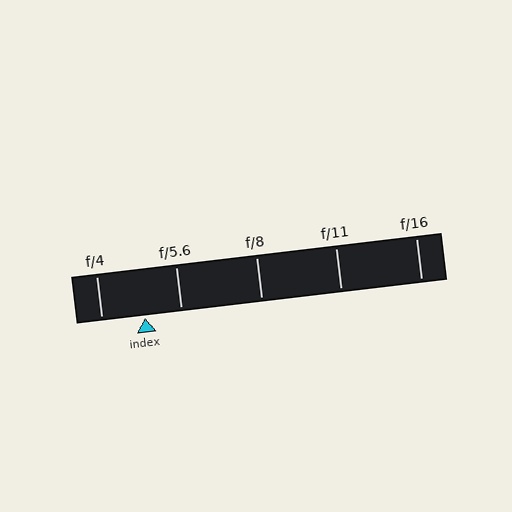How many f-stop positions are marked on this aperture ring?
There are 5 f-stop positions marked.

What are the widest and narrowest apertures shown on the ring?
The widest aperture shown is f/4 and the narrowest is f/16.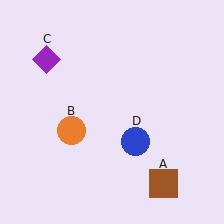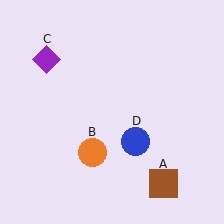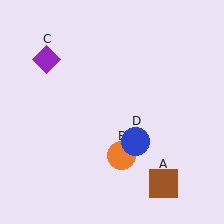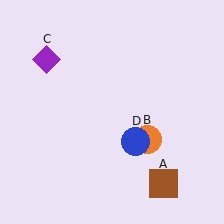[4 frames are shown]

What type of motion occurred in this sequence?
The orange circle (object B) rotated counterclockwise around the center of the scene.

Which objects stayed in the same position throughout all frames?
Brown square (object A) and purple diamond (object C) and blue circle (object D) remained stationary.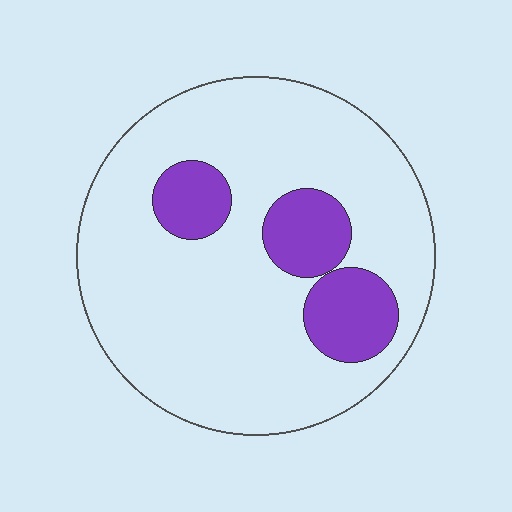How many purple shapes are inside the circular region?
3.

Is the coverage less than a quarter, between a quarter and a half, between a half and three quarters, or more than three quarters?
Less than a quarter.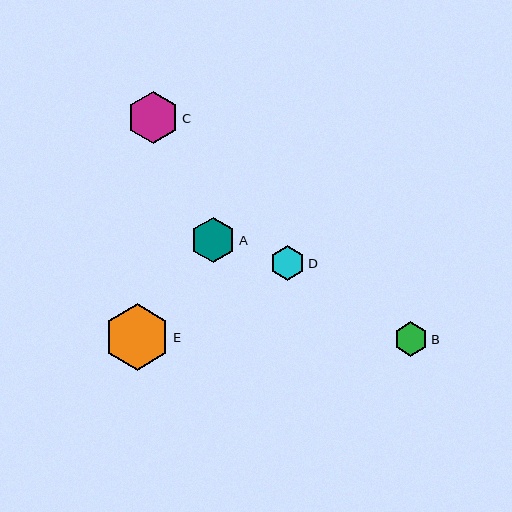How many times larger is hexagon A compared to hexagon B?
Hexagon A is approximately 1.3 times the size of hexagon B.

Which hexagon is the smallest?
Hexagon B is the smallest with a size of approximately 34 pixels.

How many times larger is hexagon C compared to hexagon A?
Hexagon C is approximately 1.2 times the size of hexagon A.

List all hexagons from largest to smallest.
From largest to smallest: E, C, A, D, B.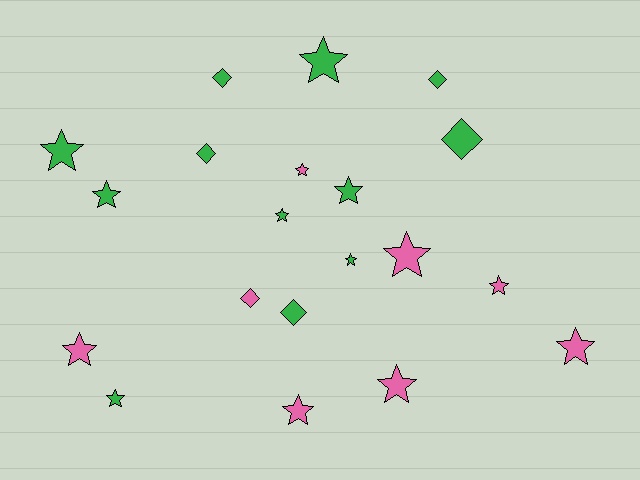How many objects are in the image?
There are 20 objects.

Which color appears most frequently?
Green, with 12 objects.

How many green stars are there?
There are 7 green stars.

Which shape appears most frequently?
Star, with 14 objects.